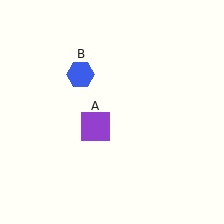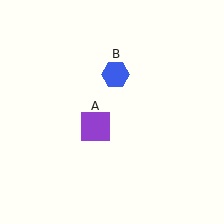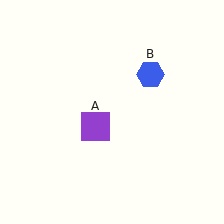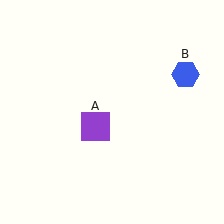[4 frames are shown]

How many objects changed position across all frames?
1 object changed position: blue hexagon (object B).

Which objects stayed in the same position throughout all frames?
Purple square (object A) remained stationary.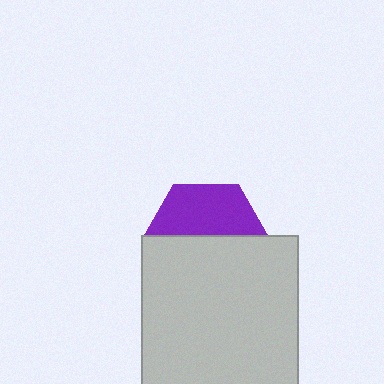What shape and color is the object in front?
The object in front is a light gray square.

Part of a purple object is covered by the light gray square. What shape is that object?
It is a hexagon.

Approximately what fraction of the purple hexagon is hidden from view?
Roughly 55% of the purple hexagon is hidden behind the light gray square.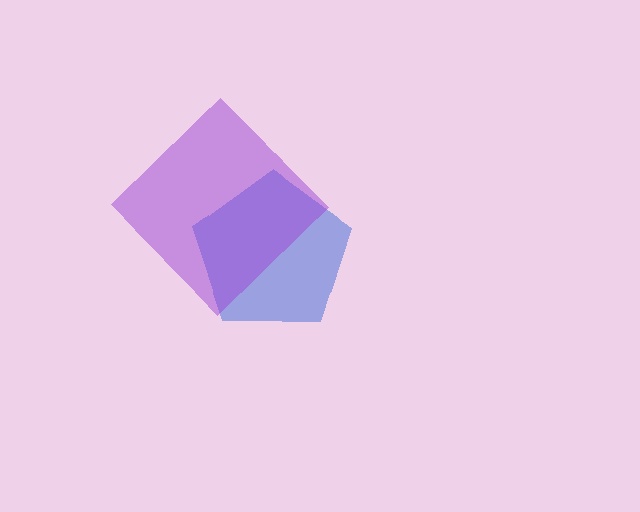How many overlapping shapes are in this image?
There are 2 overlapping shapes in the image.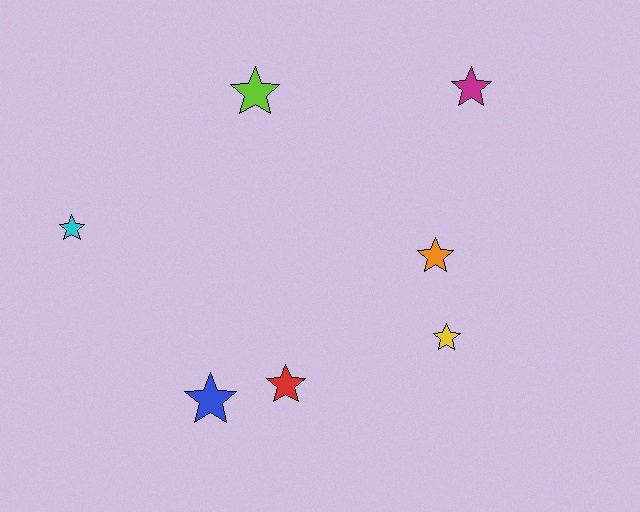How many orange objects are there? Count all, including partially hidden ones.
There is 1 orange object.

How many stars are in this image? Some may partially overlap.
There are 7 stars.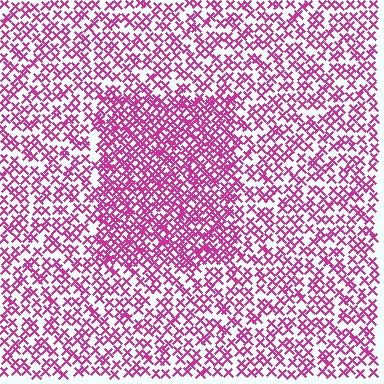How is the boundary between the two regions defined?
The boundary is defined by a change in element density (approximately 1.8x ratio). All elements are the same color, size, and shape.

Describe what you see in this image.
The image contains small magenta elements arranged at two different densities. A rectangle-shaped region is visible where the elements are more densely packed than the surrounding area.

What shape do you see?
I see a rectangle.